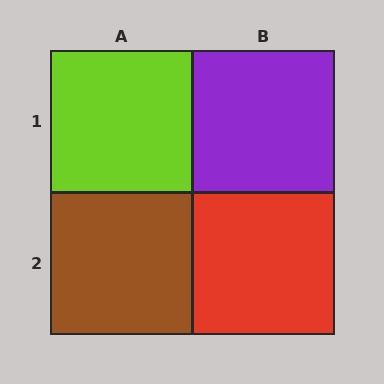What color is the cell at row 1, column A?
Lime.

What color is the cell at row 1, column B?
Purple.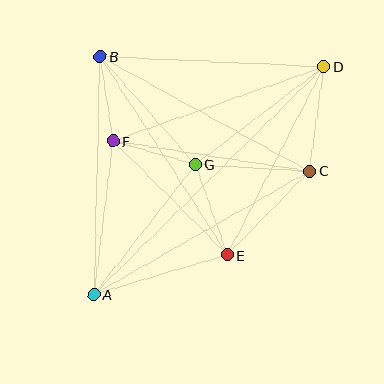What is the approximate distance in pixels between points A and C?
The distance between A and C is approximately 249 pixels.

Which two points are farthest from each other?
Points A and D are farthest from each other.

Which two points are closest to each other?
Points B and F are closest to each other.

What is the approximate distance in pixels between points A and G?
The distance between A and G is approximately 165 pixels.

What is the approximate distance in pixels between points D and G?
The distance between D and G is approximately 162 pixels.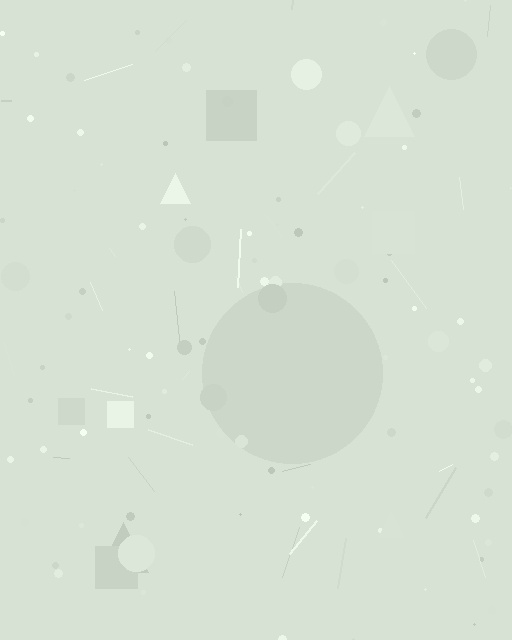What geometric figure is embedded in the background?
A circle is embedded in the background.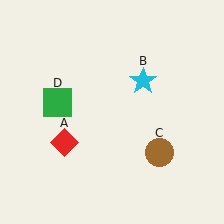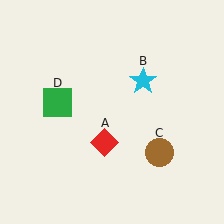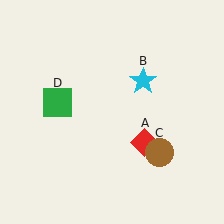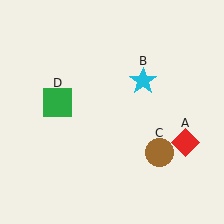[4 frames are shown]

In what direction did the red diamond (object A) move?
The red diamond (object A) moved right.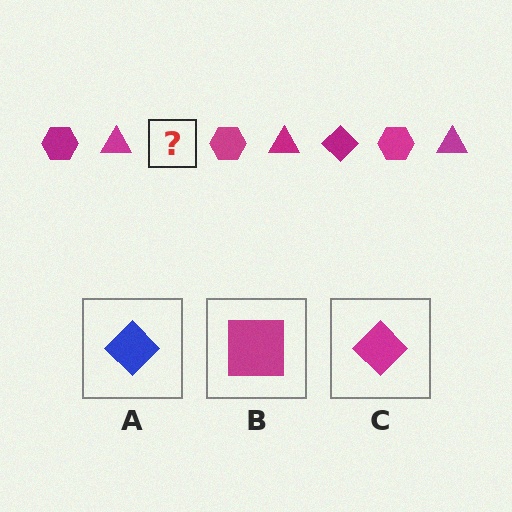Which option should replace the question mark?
Option C.